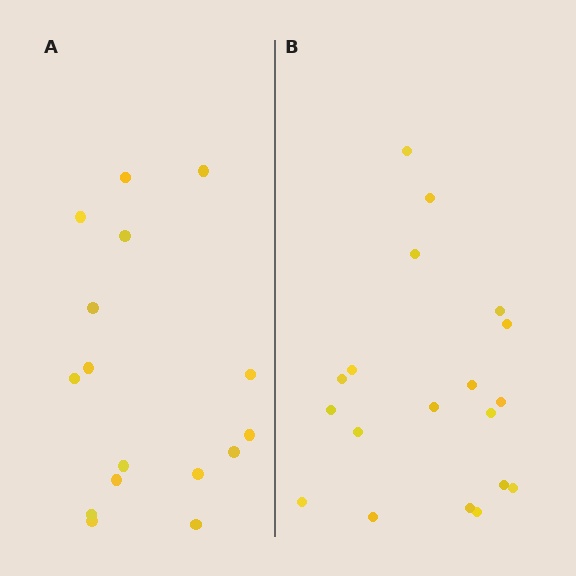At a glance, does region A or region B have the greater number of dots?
Region B (the right region) has more dots.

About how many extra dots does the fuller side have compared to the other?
Region B has just a few more — roughly 2 or 3 more dots than region A.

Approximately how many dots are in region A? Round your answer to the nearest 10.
About 20 dots. (The exact count is 16, which rounds to 20.)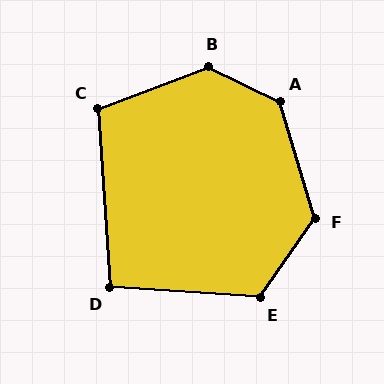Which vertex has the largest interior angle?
B, at approximately 134 degrees.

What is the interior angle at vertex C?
Approximately 107 degrees (obtuse).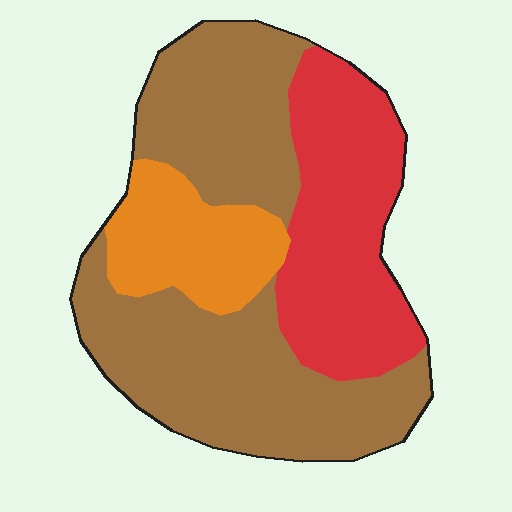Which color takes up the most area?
Brown, at roughly 55%.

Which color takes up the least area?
Orange, at roughly 15%.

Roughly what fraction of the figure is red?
Red covers roughly 30% of the figure.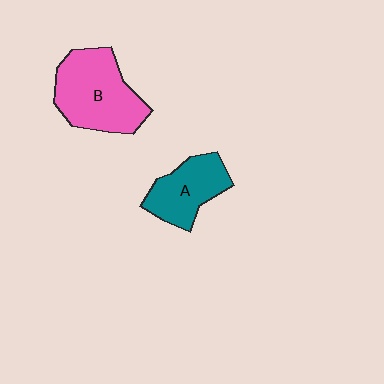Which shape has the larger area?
Shape B (pink).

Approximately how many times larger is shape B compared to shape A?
Approximately 1.5 times.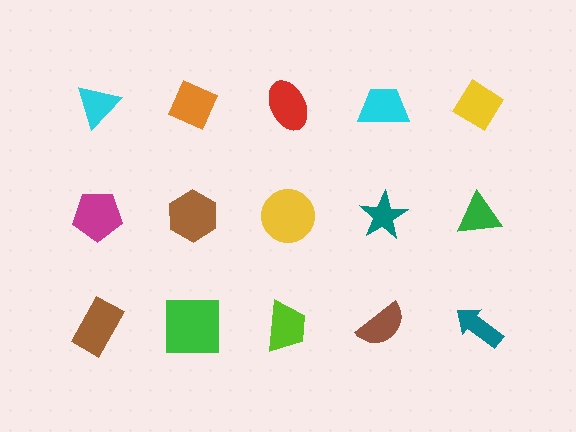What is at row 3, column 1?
A brown rectangle.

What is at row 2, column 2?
A brown hexagon.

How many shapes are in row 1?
5 shapes.